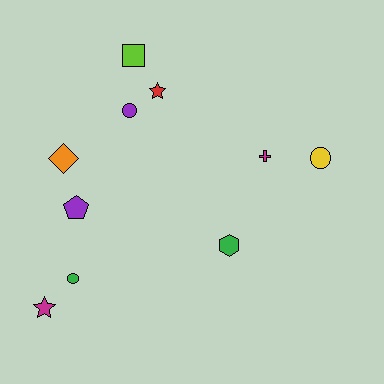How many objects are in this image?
There are 10 objects.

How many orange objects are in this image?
There is 1 orange object.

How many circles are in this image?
There are 3 circles.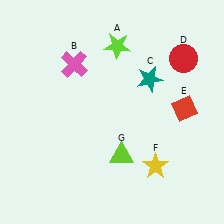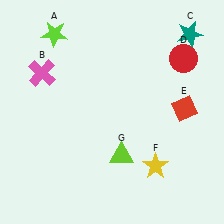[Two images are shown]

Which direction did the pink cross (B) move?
The pink cross (B) moved left.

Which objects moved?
The objects that moved are: the lime star (A), the pink cross (B), the teal star (C).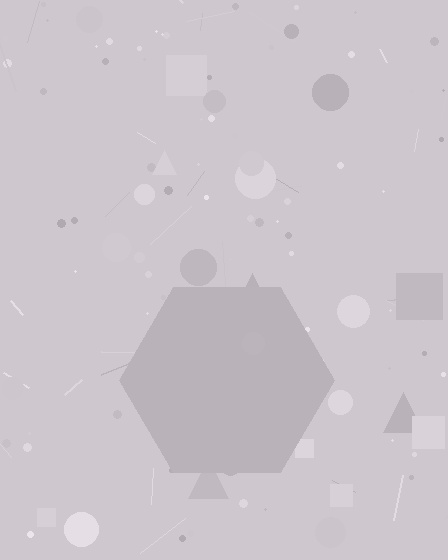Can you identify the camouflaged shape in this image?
The camouflaged shape is a hexagon.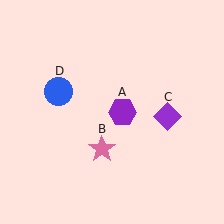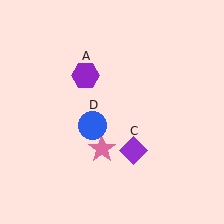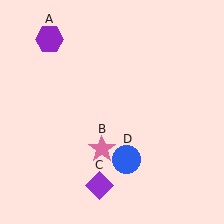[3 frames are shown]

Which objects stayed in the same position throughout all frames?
Pink star (object B) remained stationary.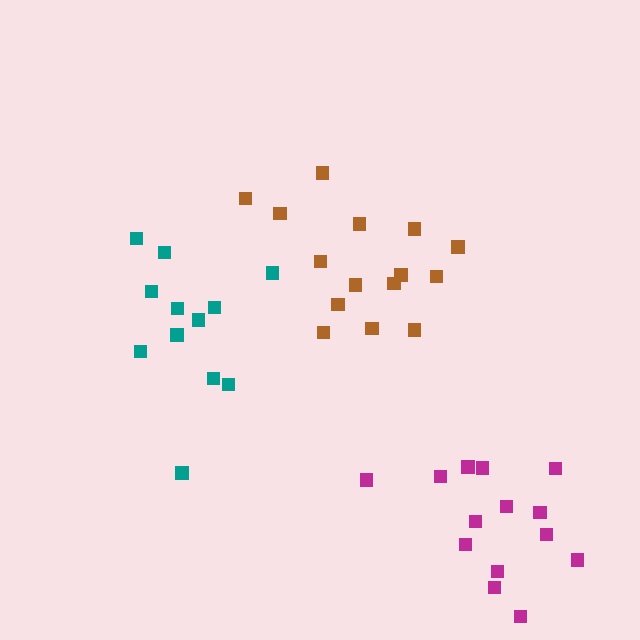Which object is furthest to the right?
The magenta cluster is rightmost.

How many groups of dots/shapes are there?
There are 3 groups.